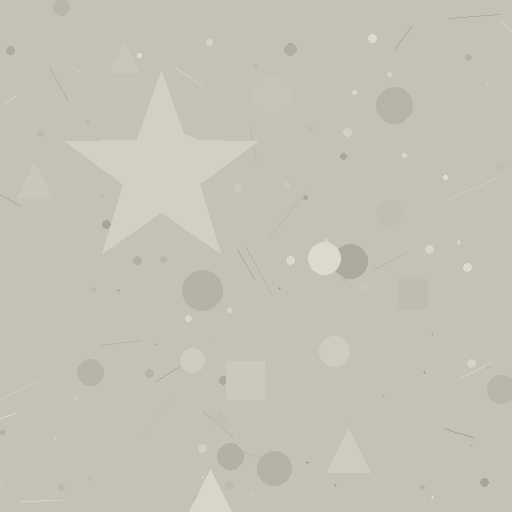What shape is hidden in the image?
A star is hidden in the image.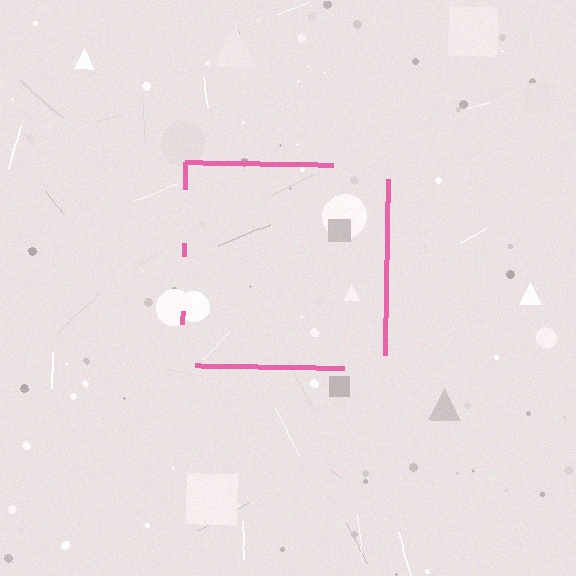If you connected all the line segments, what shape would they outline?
They would outline a square.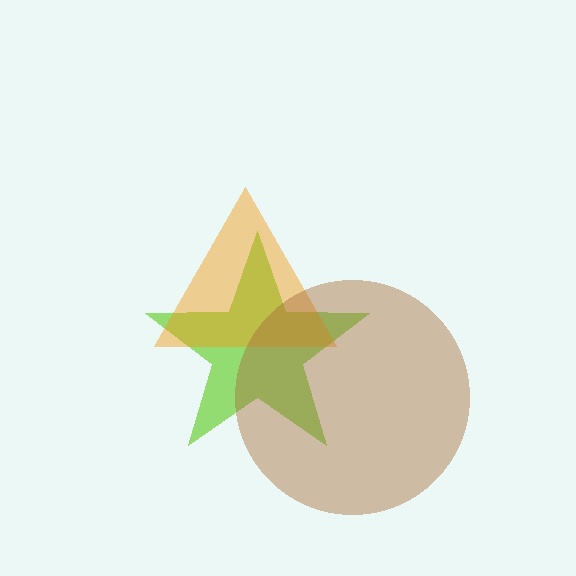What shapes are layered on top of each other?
The layered shapes are: a lime star, an orange triangle, a brown circle.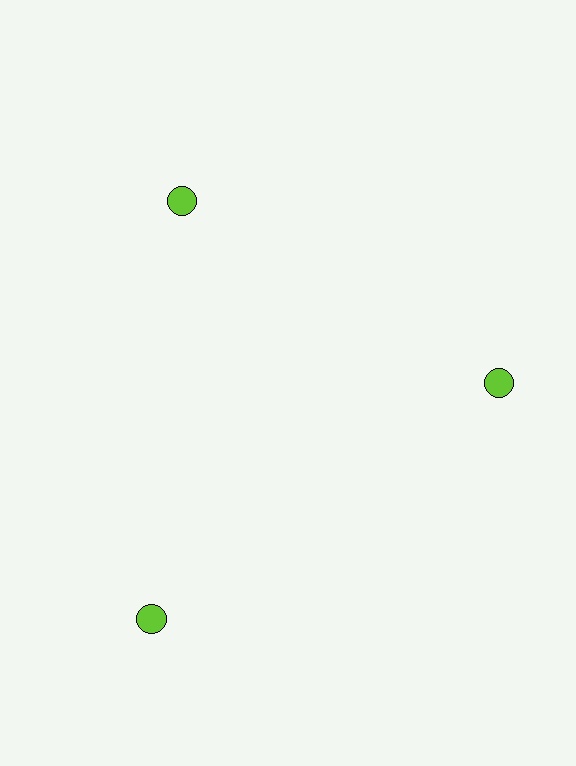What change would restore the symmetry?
The symmetry would be restored by moving it inward, back onto the ring so that all 3 circles sit at equal angles and equal distance from the center.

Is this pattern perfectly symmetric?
No. The 3 lime circles are arranged in a ring, but one element near the 7 o'clock position is pushed outward from the center, breaking the 3-fold rotational symmetry.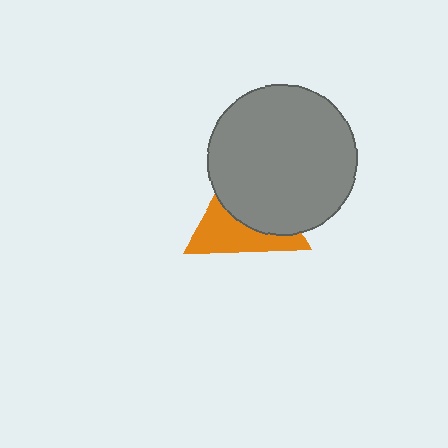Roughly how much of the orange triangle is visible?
About half of it is visible (roughly 45%).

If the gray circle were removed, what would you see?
You would see the complete orange triangle.